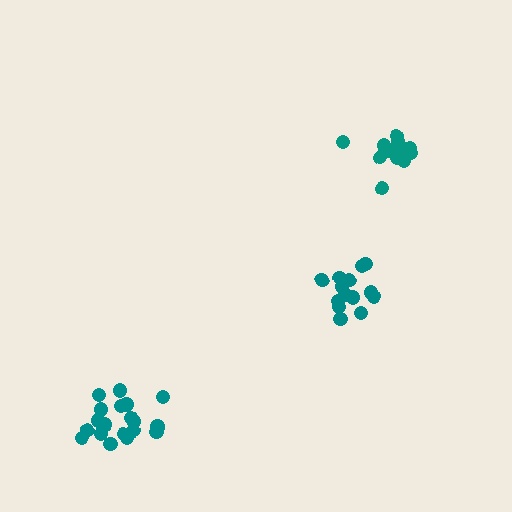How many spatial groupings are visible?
There are 3 spatial groupings.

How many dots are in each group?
Group 1: 14 dots, Group 2: 19 dots, Group 3: 14 dots (47 total).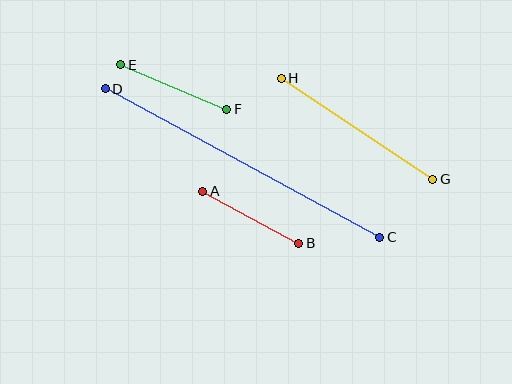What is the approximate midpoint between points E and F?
The midpoint is at approximately (174, 87) pixels.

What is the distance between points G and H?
The distance is approximately 182 pixels.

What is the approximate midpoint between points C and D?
The midpoint is at approximately (243, 163) pixels.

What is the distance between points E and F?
The distance is approximately 115 pixels.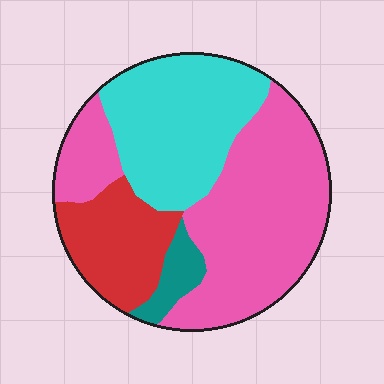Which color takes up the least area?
Teal, at roughly 5%.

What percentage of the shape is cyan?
Cyan takes up about one third (1/3) of the shape.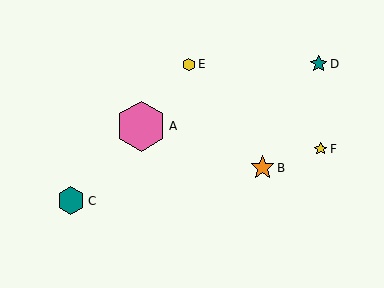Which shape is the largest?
The pink hexagon (labeled A) is the largest.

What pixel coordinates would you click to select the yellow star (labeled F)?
Click at (321, 149) to select the yellow star F.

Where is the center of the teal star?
The center of the teal star is at (319, 64).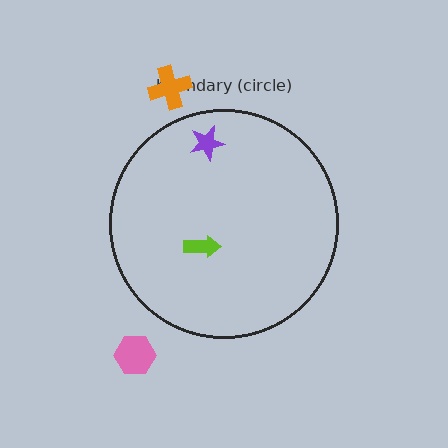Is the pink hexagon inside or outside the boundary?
Outside.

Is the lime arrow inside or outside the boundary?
Inside.